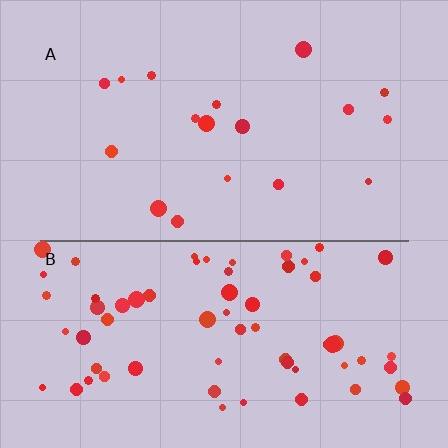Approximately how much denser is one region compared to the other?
Approximately 3.8× — region B over region A.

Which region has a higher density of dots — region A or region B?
B (the bottom).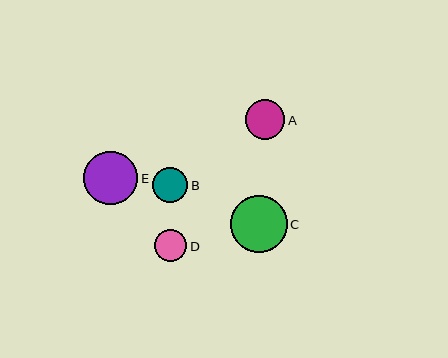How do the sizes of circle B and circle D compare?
Circle B and circle D are approximately the same size.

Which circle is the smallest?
Circle D is the smallest with a size of approximately 32 pixels.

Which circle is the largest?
Circle C is the largest with a size of approximately 56 pixels.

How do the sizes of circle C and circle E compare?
Circle C and circle E are approximately the same size.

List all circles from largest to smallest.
From largest to smallest: C, E, A, B, D.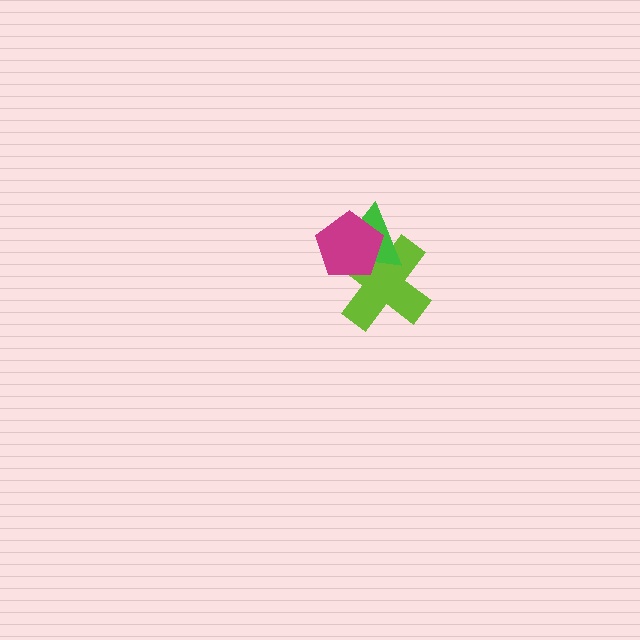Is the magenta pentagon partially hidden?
No, no other shape covers it.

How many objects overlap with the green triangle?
2 objects overlap with the green triangle.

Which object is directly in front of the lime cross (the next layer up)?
The green triangle is directly in front of the lime cross.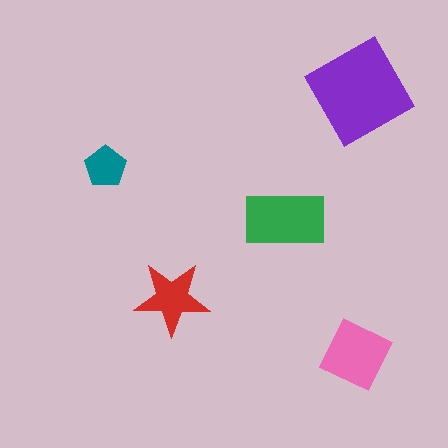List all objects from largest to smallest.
The purple diamond, the green rectangle, the pink square, the red star, the teal pentagon.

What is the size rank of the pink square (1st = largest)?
3rd.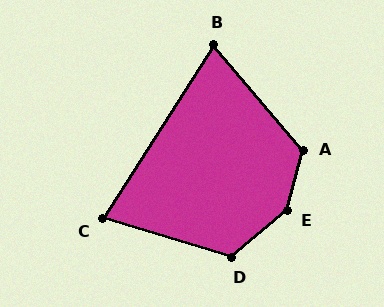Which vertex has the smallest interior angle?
B, at approximately 73 degrees.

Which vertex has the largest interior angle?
E, at approximately 145 degrees.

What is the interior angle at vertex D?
Approximately 123 degrees (obtuse).